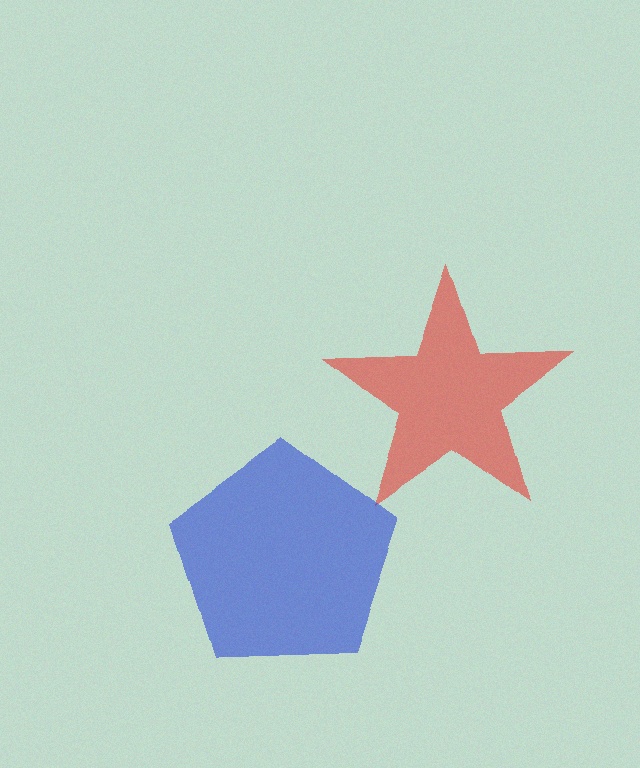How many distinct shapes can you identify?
There are 2 distinct shapes: a red star, a blue pentagon.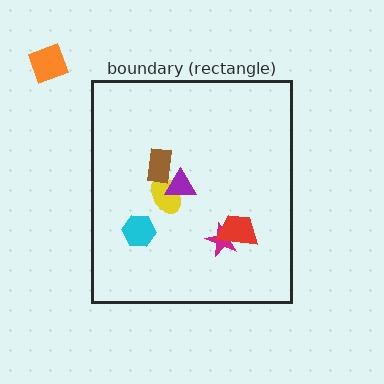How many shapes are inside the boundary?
6 inside, 1 outside.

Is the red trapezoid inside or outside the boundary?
Inside.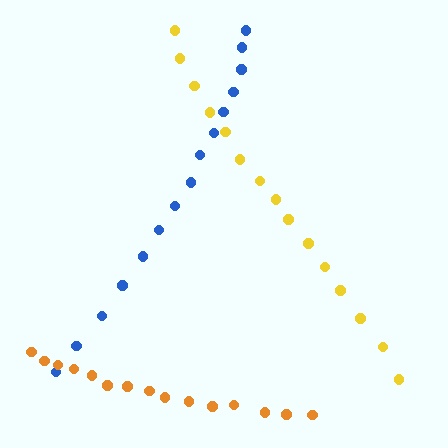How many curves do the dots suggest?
There are 3 distinct paths.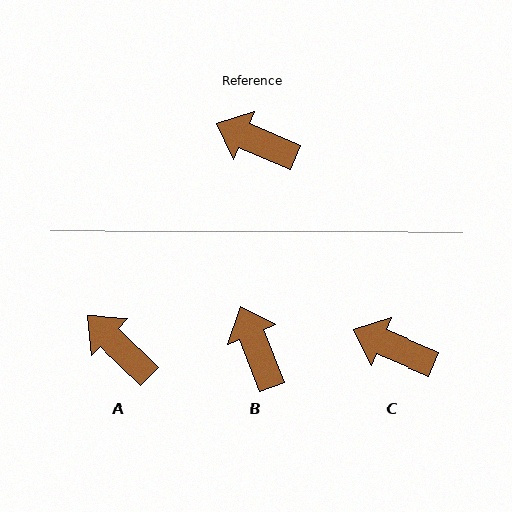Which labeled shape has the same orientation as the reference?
C.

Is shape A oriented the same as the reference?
No, it is off by about 21 degrees.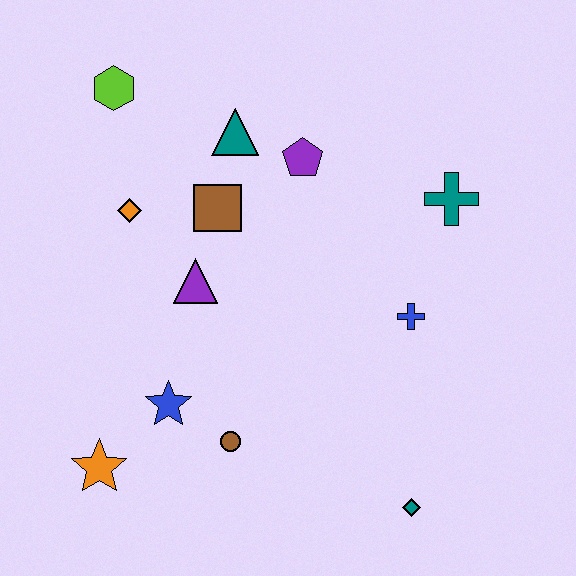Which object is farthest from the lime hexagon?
The teal diamond is farthest from the lime hexagon.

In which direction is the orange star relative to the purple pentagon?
The orange star is below the purple pentagon.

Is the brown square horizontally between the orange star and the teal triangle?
Yes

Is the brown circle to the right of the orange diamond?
Yes